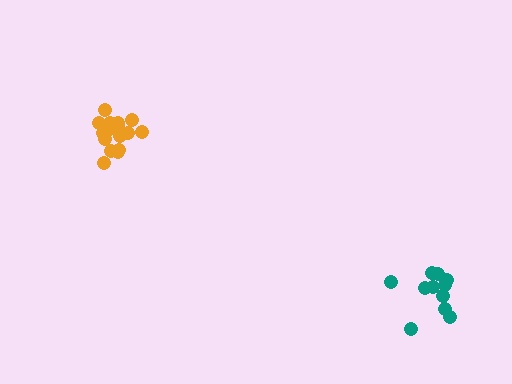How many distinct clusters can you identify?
There are 2 distinct clusters.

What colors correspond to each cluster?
The clusters are colored: orange, teal.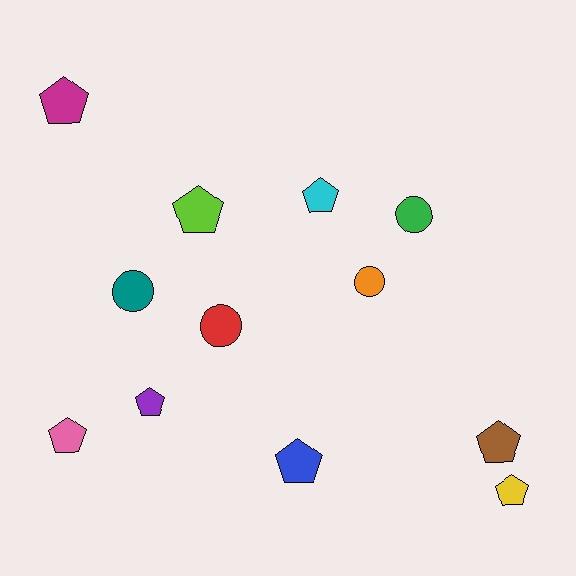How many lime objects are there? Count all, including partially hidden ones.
There is 1 lime object.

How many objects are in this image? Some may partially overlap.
There are 12 objects.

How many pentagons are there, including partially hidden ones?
There are 8 pentagons.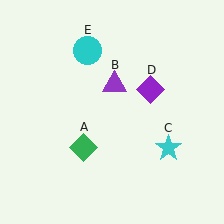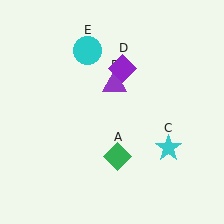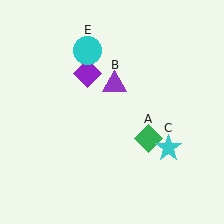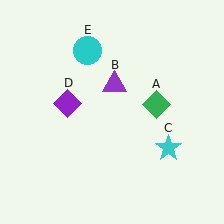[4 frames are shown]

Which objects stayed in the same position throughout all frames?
Purple triangle (object B) and cyan star (object C) and cyan circle (object E) remained stationary.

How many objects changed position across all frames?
2 objects changed position: green diamond (object A), purple diamond (object D).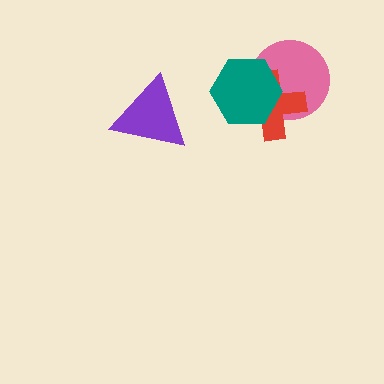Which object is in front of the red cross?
The teal hexagon is in front of the red cross.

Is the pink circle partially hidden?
Yes, it is partially covered by another shape.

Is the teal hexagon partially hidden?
No, no other shape covers it.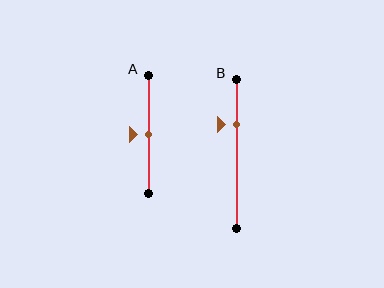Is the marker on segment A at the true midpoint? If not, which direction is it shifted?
Yes, the marker on segment A is at the true midpoint.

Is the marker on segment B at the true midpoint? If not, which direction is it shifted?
No, the marker on segment B is shifted upward by about 20% of the segment length.